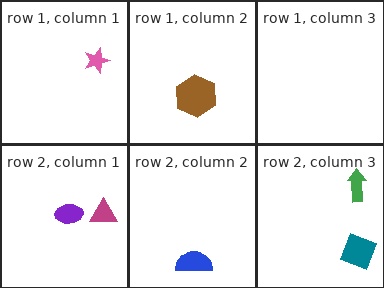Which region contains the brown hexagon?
The row 1, column 2 region.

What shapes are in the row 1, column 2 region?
The brown hexagon.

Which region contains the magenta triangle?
The row 2, column 1 region.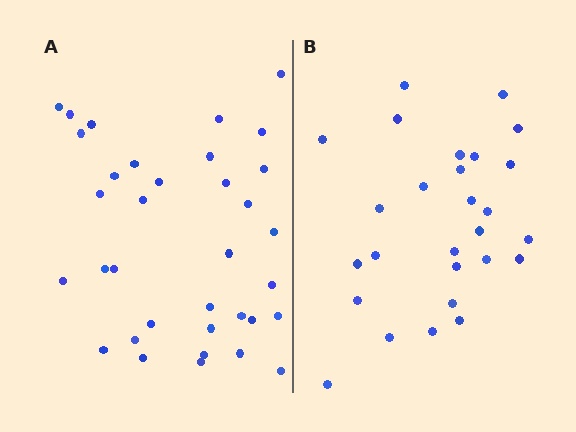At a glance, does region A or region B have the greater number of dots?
Region A (the left region) has more dots.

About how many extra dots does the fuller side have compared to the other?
Region A has roughly 8 or so more dots than region B.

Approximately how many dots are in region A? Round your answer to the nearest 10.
About 40 dots. (The exact count is 35, which rounds to 40.)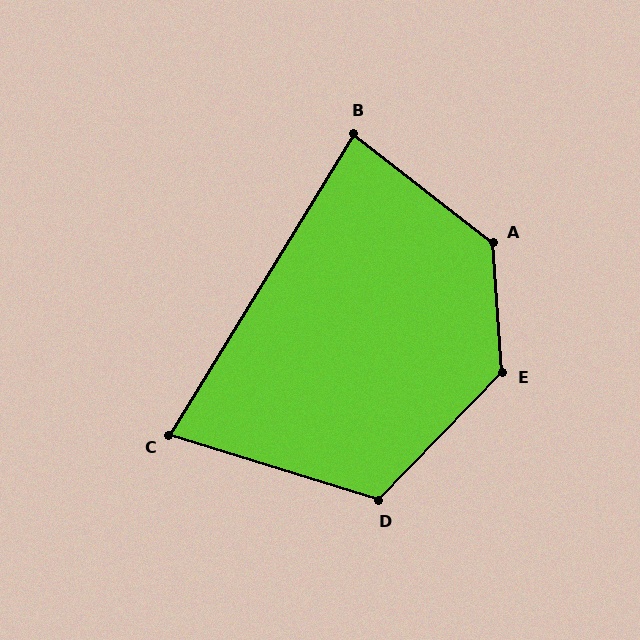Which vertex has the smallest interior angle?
C, at approximately 76 degrees.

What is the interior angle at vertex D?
Approximately 117 degrees (obtuse).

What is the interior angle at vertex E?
Approximately 132 degrees (obtuse).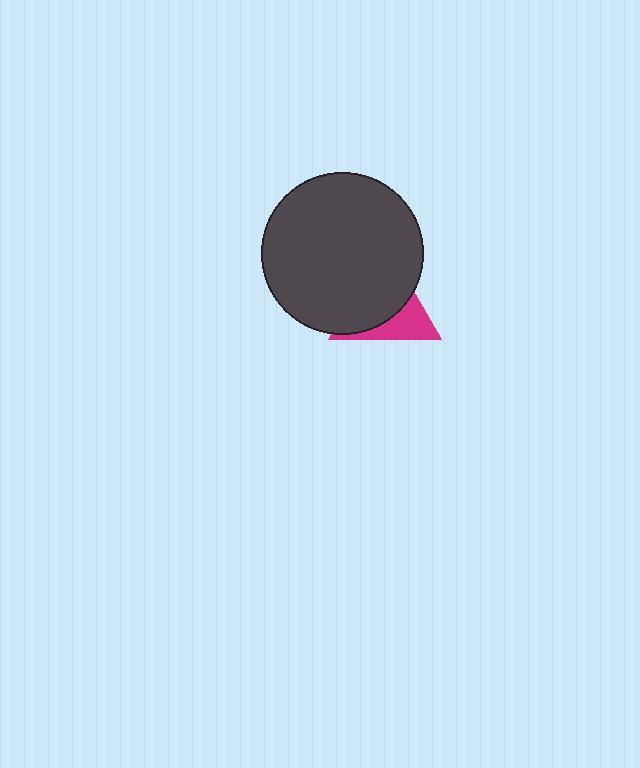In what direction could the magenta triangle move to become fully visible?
The magenta triangle could move toward the lower-right. That would shift it out from behind the dark gray circle entirely.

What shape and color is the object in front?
The object in front is a dark gray circle.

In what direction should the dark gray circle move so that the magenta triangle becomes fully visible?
The dark gray circle should move toward the upper-left. That is the shortest direction to clear the overlap and leave the magenta triangle fully visible.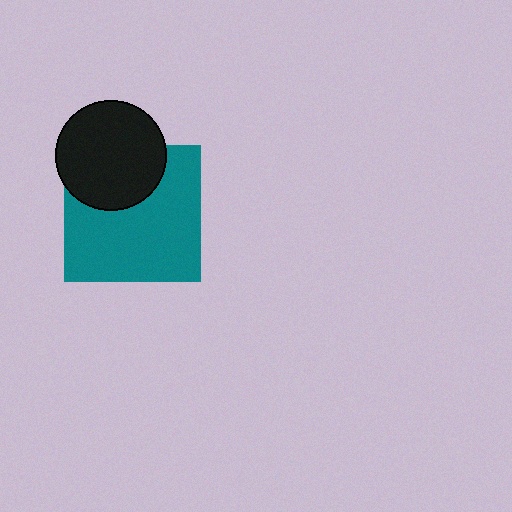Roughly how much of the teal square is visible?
Most of it is visible (roughly 69%).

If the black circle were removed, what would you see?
You would see the complete teal square.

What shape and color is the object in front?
The object in front is a black circle.